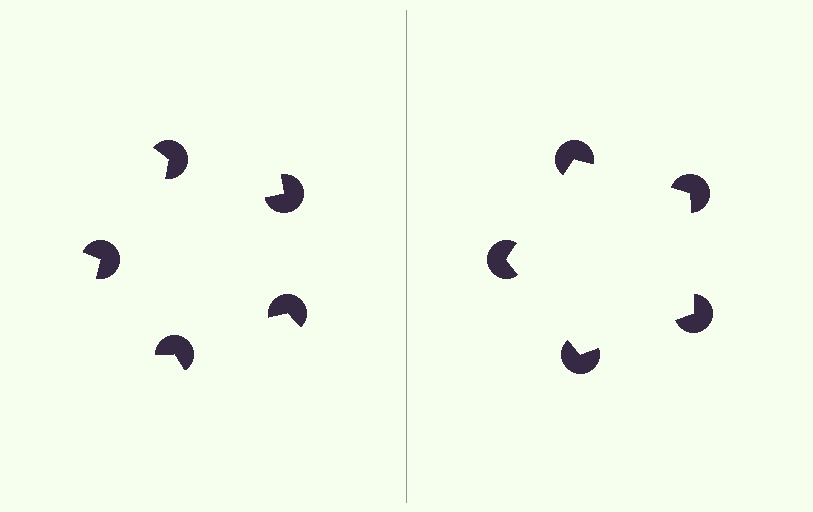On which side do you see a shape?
An illusory pentagon appears on the right side. On the left side the wedge cuts are rotated, so no coherent shape forms.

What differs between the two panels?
The pac-man discs are positioned identically on both sides; only the wedge orientations differ. On the right they align to a pentagon; on the left they are misaligned.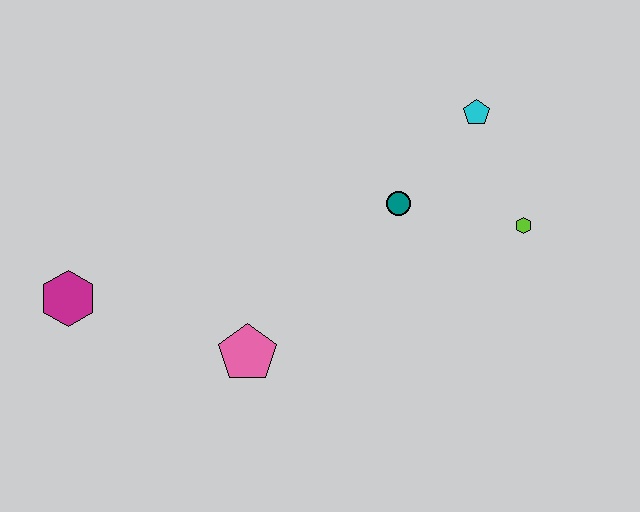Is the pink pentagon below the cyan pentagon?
Yes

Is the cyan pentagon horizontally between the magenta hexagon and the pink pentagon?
No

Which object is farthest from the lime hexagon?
The magenta hexagon is farthest from the lime hexagon.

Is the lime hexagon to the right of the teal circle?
Yes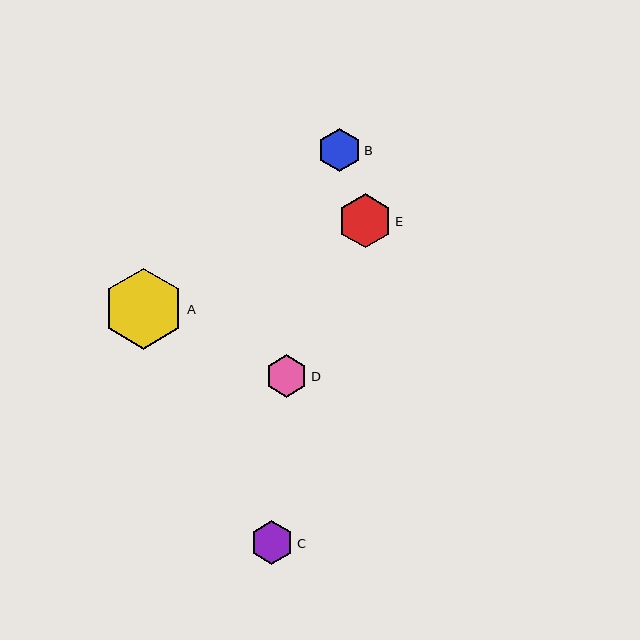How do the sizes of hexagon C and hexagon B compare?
Hexagon C and hexagon B are approximately the same size.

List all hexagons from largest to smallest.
From largest to smallest: A, E, C, B, D.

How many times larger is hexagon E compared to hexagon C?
Hexagon E is approximately 1.2 times the size of hexagon C.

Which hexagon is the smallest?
Hexagon D is the smallest with a size of approximately 43 pixels.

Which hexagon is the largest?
Hexagon A is the largest with a size of approximately 81 pixels.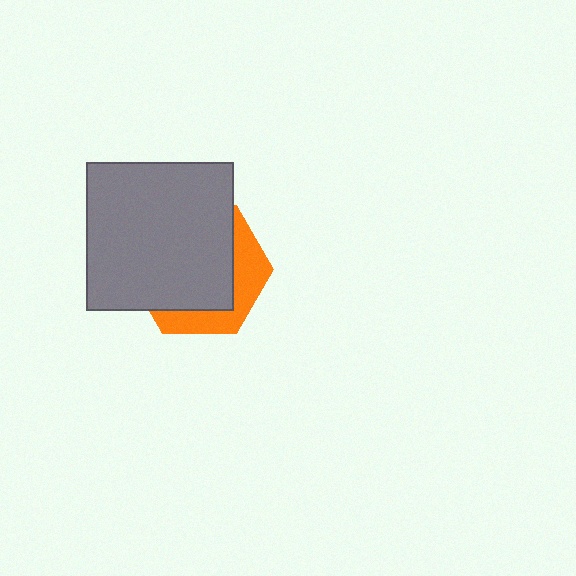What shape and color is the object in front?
The object in front is a gray square.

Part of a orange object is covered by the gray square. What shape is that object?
It is a hexagon.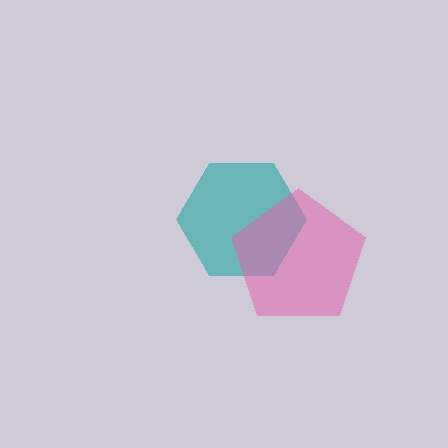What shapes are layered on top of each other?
The layered shapes are: a teal hexagon, a pink pentagon.